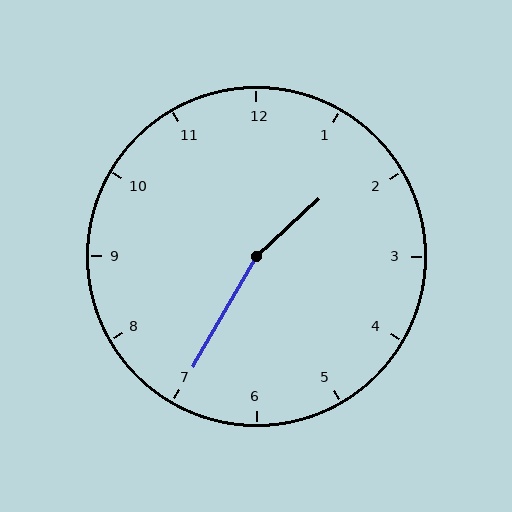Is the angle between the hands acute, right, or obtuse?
It is obtuse.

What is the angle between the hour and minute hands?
Approximately 162 degrees.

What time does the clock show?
1:35.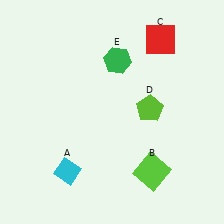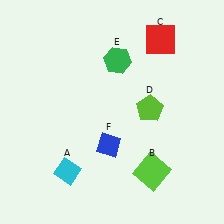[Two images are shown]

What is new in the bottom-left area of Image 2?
A blue diamond (F) was added in the bottom-left area of Image 2.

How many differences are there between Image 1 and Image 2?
There is 1 difference between the two images.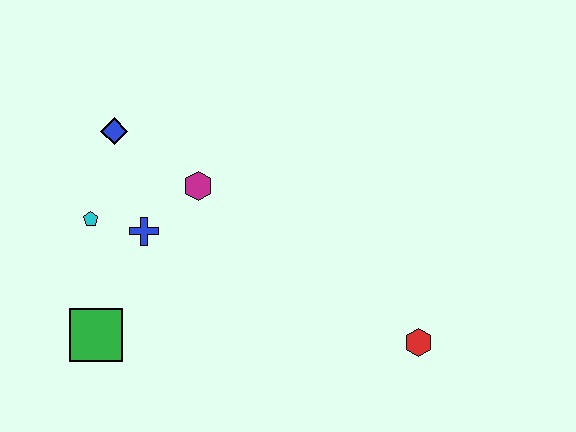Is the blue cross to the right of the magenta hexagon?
No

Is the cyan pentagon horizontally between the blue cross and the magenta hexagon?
No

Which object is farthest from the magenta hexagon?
The red hexagon is farthest from the magenta hexagon.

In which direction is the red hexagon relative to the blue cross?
The red hexagon is to the right of the blue cross.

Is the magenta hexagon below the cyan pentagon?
No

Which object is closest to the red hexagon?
The magenta hexagon is closest to the red hexagon.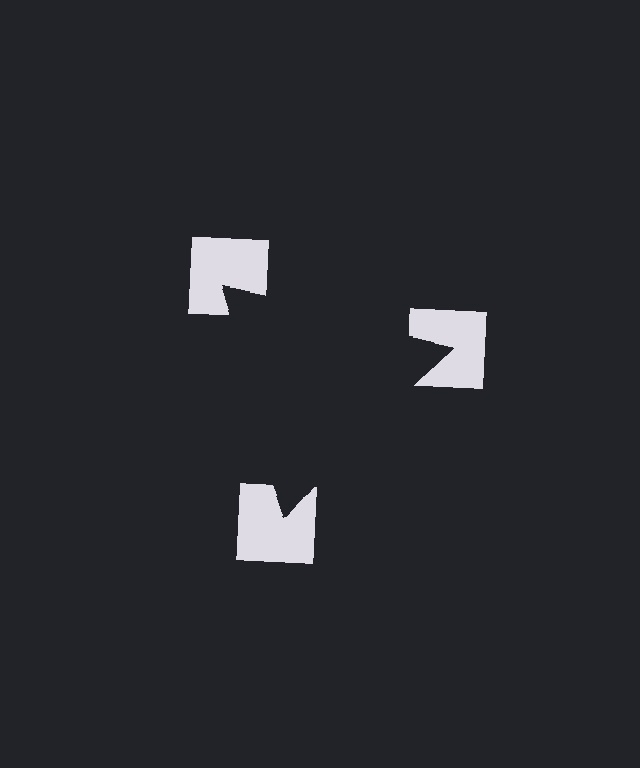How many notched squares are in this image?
There are 3 — one at each vertex of the illusory triangle.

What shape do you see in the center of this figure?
An illusory triangle — its edges are inferred from the aligned wedge cuts in the notched squares, not physically drawn.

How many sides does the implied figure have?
3 sides.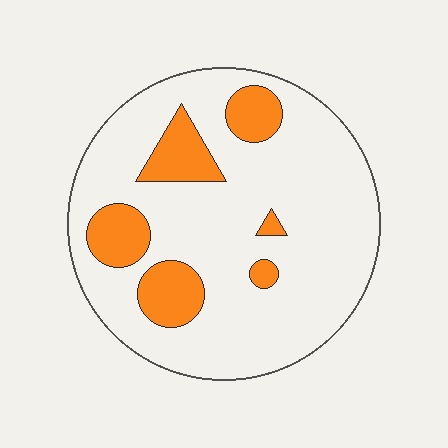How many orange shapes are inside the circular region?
6.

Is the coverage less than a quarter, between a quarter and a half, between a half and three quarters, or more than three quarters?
Less than a quarter.